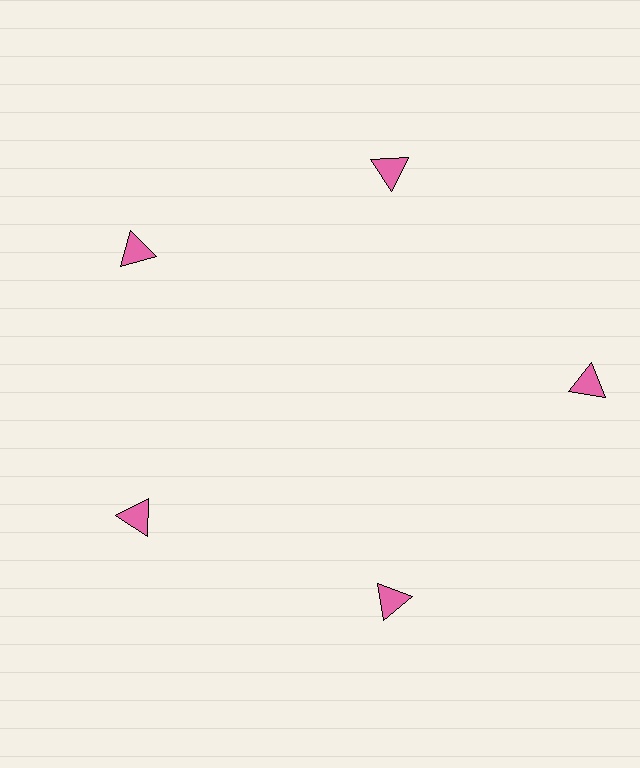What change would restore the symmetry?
The symmetry would be restored by moving it inward, back onto the ring so that all 5 triangles sit at equal angles and equal distance from the center.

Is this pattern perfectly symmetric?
No. The 5 pink triangles are arranged in a ring, but one element near the 3 o'clock position is pushed outward from the center, breaking the 5-fold rotational symmetry.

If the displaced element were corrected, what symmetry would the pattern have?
It would have 5-fold rotational symmetry — the pattern would map onto itself every 72 degrees.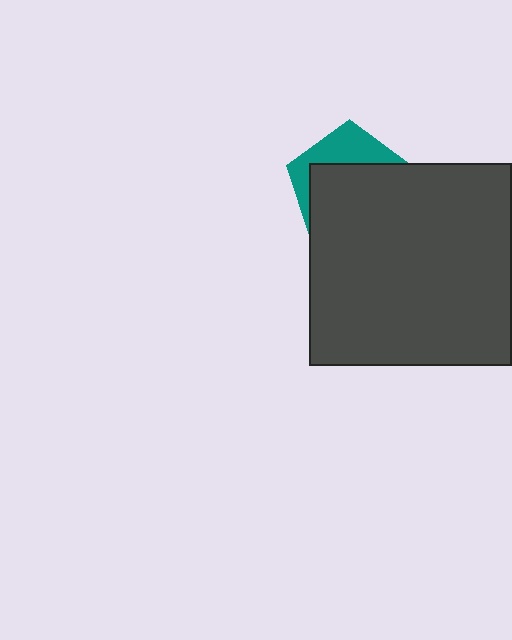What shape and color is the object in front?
The object in front is a dark gray square.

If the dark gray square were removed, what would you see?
You would see the complete teal pentagon.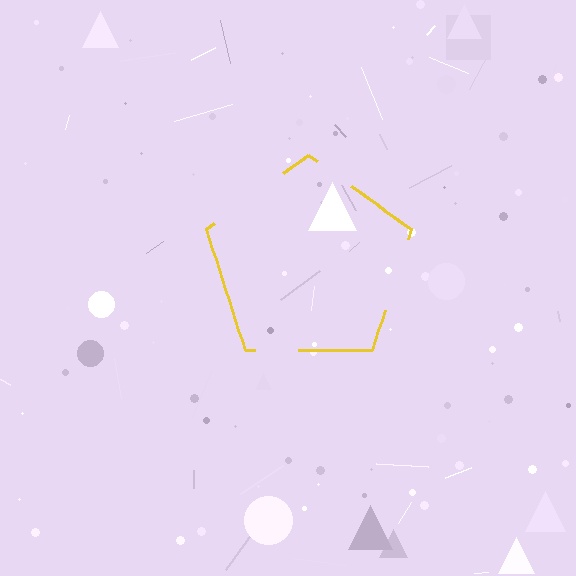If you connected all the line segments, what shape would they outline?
They would outline a pentagon.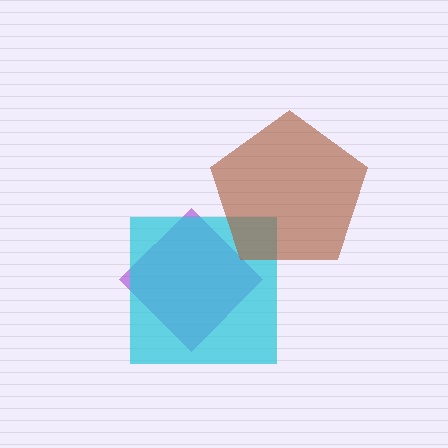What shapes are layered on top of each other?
The layered shapes are: a purple diamond, a cyan square, a brown pentagon.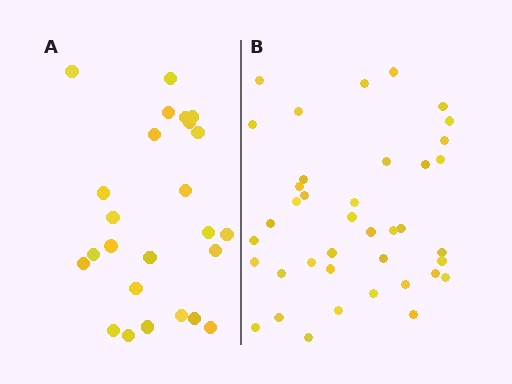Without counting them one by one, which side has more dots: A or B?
Region B (the right region) has more dots.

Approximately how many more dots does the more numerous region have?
Region B has approximately 15 more dots than region A.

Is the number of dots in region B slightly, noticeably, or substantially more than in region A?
Region B has substantially more. The ratio is roughly 1.6 to 1.